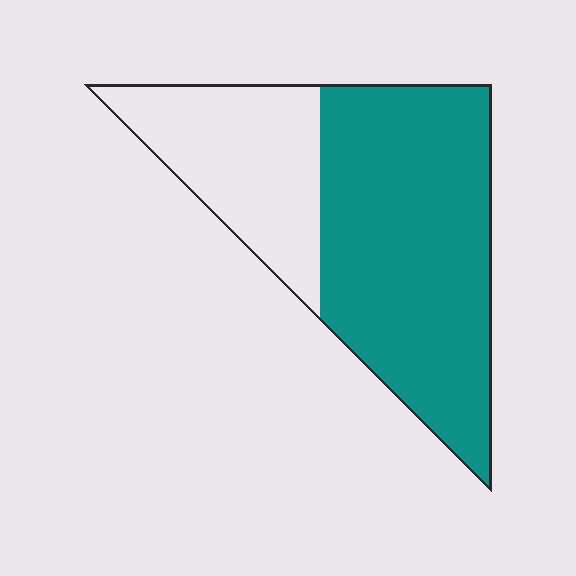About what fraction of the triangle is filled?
About two thirds (2/3).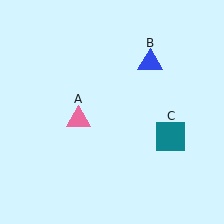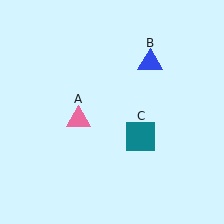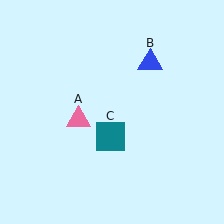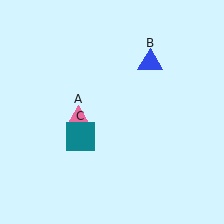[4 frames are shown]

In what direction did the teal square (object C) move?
The teal square (object C) moved left.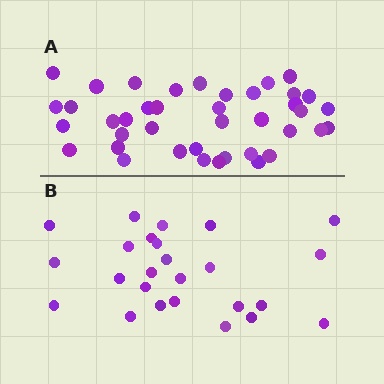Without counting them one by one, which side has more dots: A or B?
Region A (the top region) has more dots.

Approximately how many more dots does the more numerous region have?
Region A has approximately 15 more dots than region B.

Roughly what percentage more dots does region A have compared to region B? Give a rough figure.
About 60% more.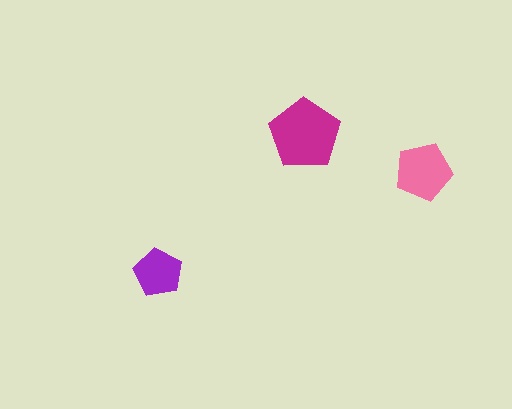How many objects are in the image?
There are 3 objects in the image.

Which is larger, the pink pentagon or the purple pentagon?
The pink one.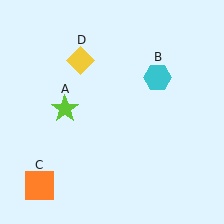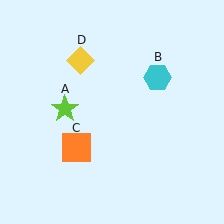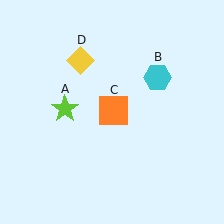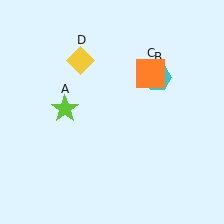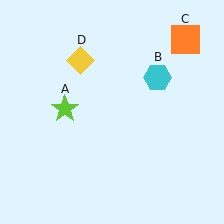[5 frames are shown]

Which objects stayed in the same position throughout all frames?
Lime star (object A) and cyan hexagon (object B) and yellow diamond (object D) remained stationary.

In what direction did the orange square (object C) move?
The orange square (object C) moved up and to the right.